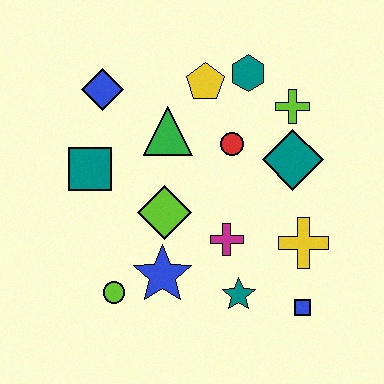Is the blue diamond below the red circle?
No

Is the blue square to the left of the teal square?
No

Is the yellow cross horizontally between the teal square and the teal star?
No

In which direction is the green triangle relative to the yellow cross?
The green triangle is to the left of the yellow cross.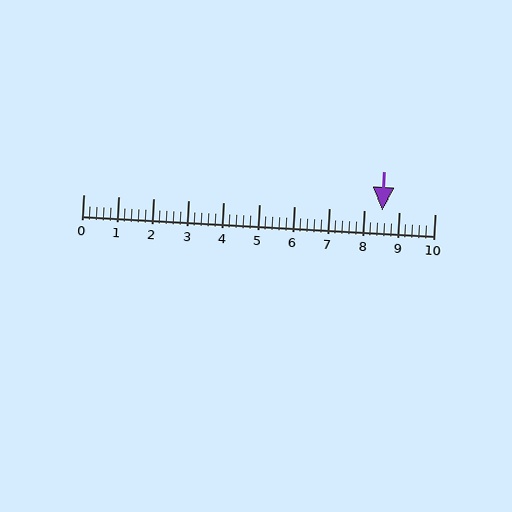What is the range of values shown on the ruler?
The ruler shows values from 0 to 10.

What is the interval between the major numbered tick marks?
The major tick marks are spaced 1 units apart.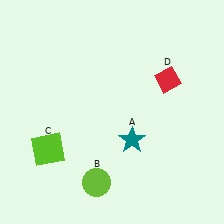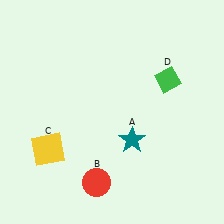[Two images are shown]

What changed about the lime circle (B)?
In Image 1, B is lime. In Image 2, it changed to red.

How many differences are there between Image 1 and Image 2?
There are 3 differences between the two images.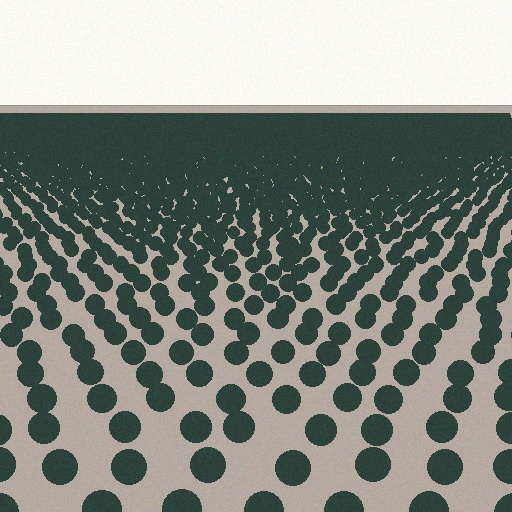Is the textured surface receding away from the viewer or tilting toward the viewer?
The surface is receding away from the viewer. Texture elements get smaller and denser toward the top.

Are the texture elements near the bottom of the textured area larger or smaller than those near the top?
Larger. Near the bottom, elements are closer to the viewer and appear at a bigger on-screen size.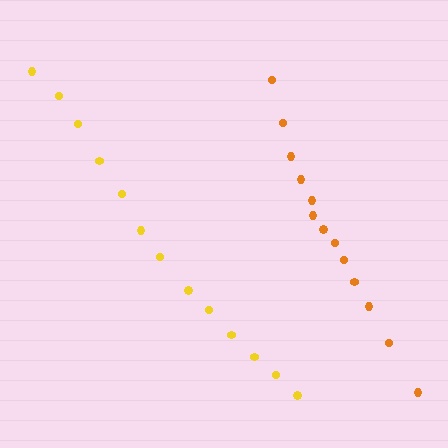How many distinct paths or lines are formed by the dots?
There are 2 distinct paths.